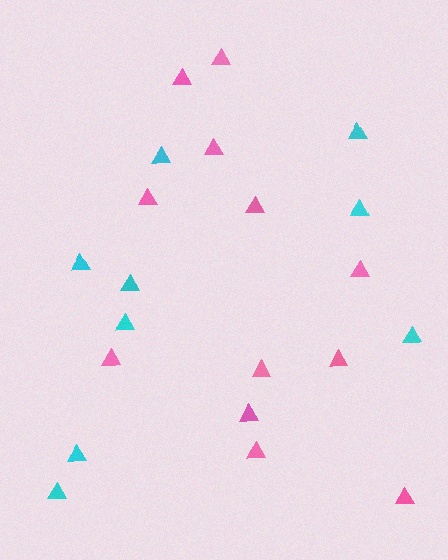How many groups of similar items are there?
There are 2 groups: one group of cyan triangles (9) and one group of pink triangles (12).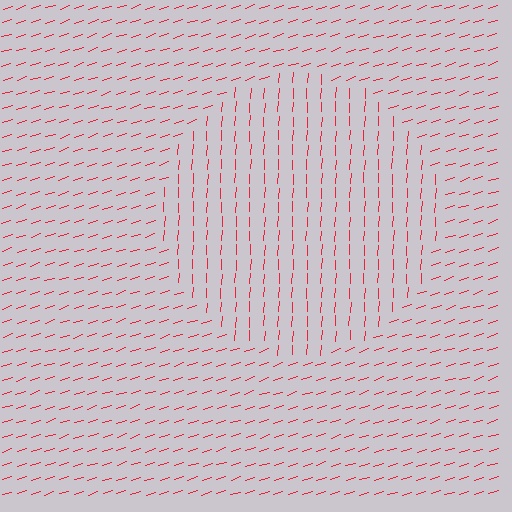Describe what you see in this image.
The image is filled with small red line segments. A circle region in the image has lines oriented differently from the surrounding lines, creating a visible texture boundary.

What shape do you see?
I see a circle.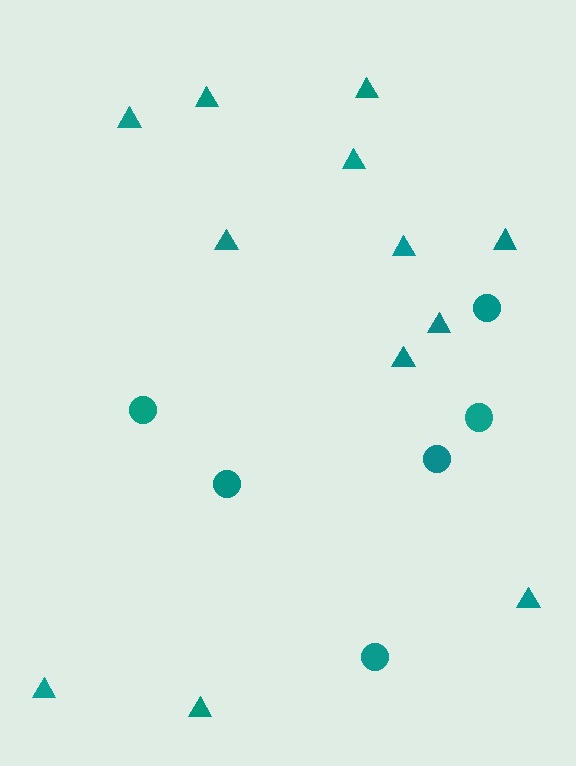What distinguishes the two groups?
There are 2 groups: one group of circles (6) and one group of triangles (12).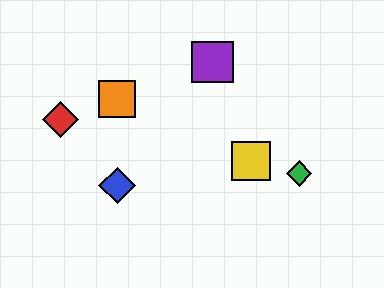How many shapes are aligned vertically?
2 shapes (the blue diamond, the orange square) are aligned vertically.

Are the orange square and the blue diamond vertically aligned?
Yes, both are at x≈117.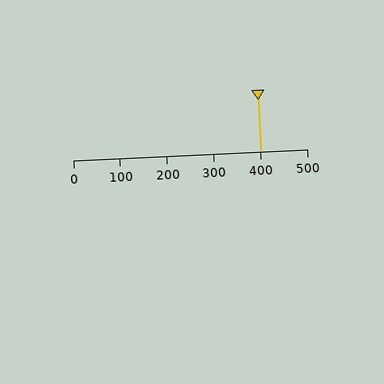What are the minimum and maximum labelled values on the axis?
The axis runs from 0 to 500.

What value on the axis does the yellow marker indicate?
The marker indicates approximately 400.